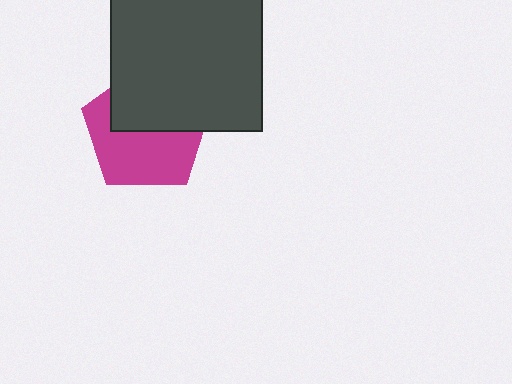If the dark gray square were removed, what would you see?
You would see the complete magenta pentagon.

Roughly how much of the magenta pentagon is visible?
About half of it is visible (roughly 55%).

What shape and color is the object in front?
The object in front is a dark gray square.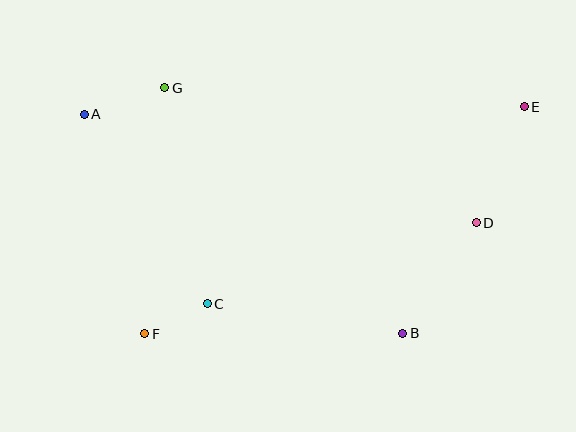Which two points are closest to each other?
Points C and F are closest to each other.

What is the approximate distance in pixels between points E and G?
The distance between E and G is approximately 360 pixels.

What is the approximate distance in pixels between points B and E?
The distance between B and E is approximately 257 pixels.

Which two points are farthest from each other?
Points E and F are farthest from each other.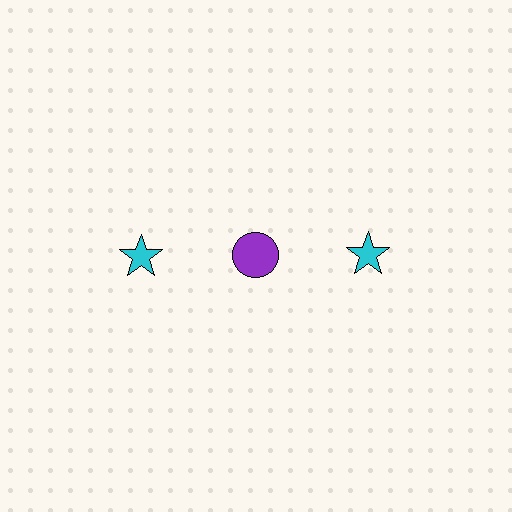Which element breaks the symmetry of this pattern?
The purple circle in the top row, second from left column breaks the symmetry. All other shapes are cyan stars.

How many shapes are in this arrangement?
There are 3 shapes arranged in a grid pattern.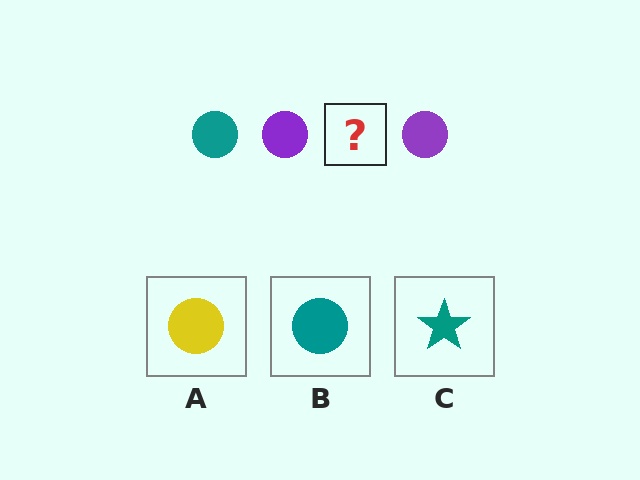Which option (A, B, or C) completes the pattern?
B.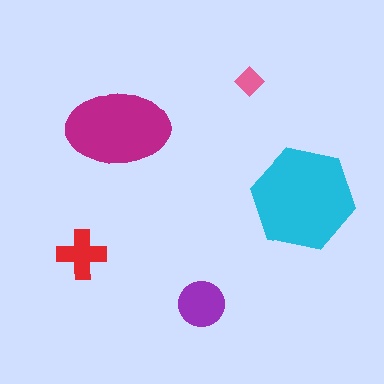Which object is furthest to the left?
The red cross is leftmost.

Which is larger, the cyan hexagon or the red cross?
The cyan hexagon.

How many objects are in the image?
There are 5 objects in the image.